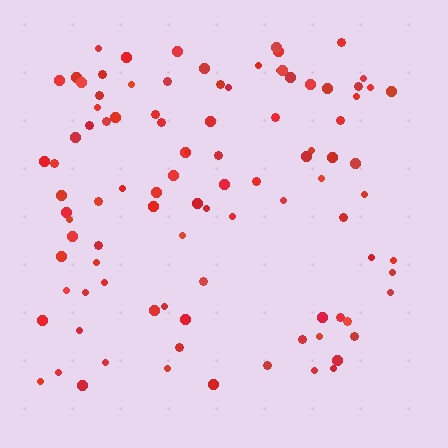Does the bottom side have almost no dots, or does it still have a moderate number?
Still a moderate number, just noticeably fewer than the top.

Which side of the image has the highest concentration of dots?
The top.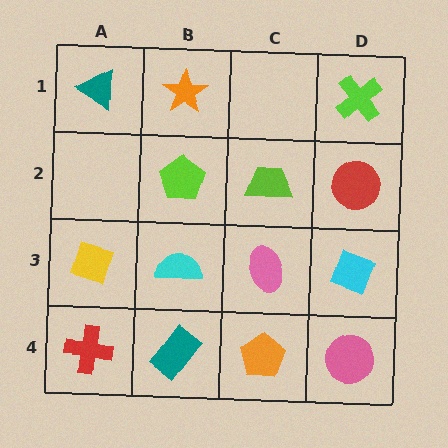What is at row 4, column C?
An orange pentagon.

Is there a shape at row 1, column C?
No, that cell is empty.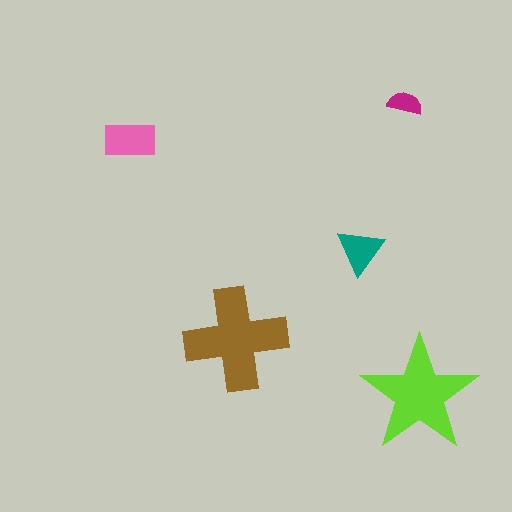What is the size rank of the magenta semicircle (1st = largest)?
5th.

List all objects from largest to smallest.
The brown cross, the lime star, the pink rectangle, the teal triangle, the magenta semicircle.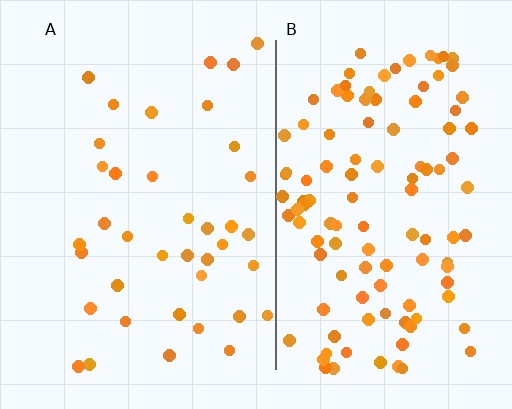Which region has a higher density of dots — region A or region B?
B (the right).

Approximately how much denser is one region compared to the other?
Approximately 3.0× — region B over region A.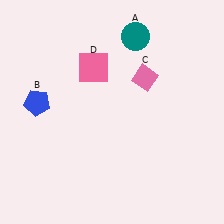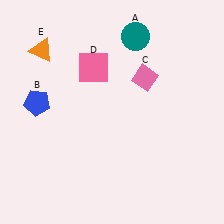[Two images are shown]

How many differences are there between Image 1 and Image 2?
There is 1 difference between the two images.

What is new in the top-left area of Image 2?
An orange triangle (E) was added in the top-left area of Image 2.